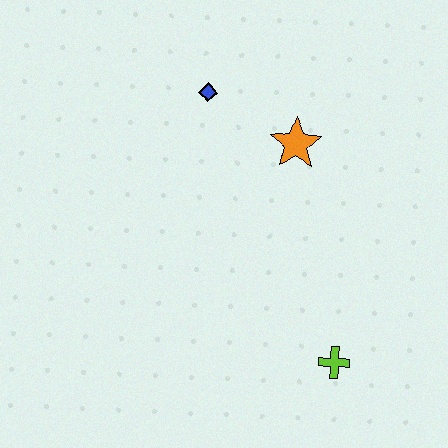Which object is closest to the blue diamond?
The orange star is closest to the blue diamond.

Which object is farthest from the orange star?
The lime cross is farthest from the orange star.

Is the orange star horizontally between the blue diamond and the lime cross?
Yes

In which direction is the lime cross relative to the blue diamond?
The lime cross is below the blue diamond.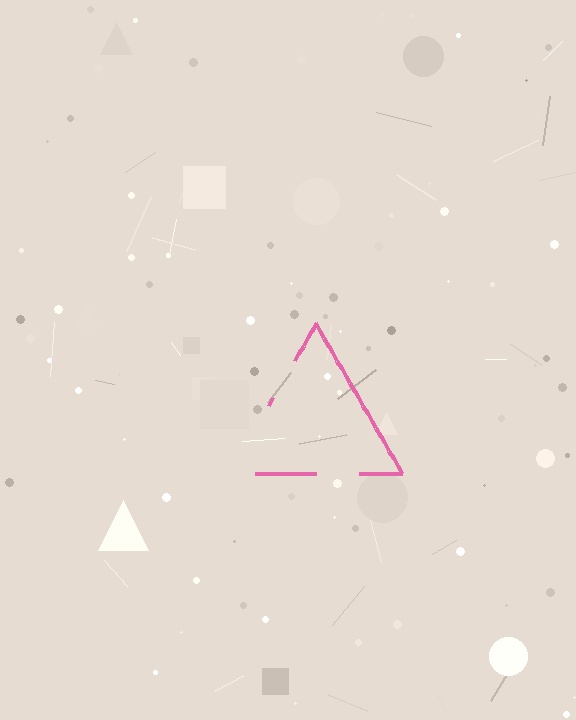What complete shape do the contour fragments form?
The contour fragments form a triangle.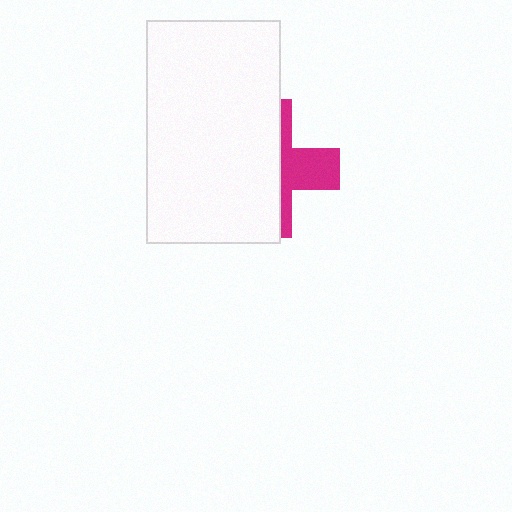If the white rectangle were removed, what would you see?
You would see the complete magenta cross.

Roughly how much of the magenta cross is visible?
A small part of it is visible (roughly 35%).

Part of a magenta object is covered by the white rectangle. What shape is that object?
It is a cross.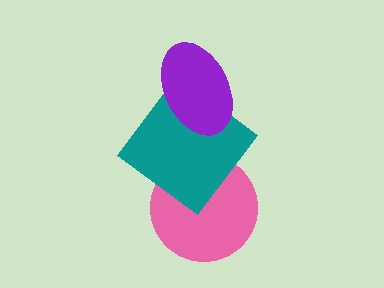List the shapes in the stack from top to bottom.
From top to bottom: the purple ellipse, the teal diamond, the pink circle.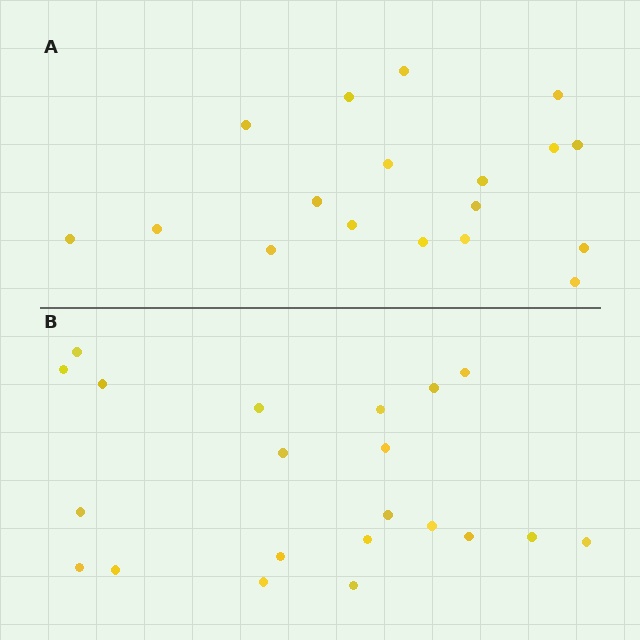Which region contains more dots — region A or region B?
Region B (the bottom region) has more dots.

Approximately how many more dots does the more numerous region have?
Region B has just a few more — roughly 2 or 3 more dots than region A.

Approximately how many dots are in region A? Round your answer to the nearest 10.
About 20 dots. (The exact count is 18, which rounds to 20.)